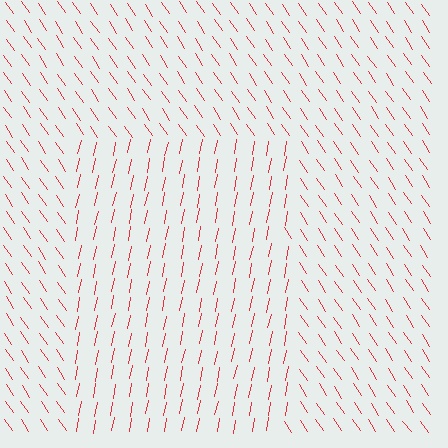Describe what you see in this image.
The image is filled with small red line segments. A rectangle region in the image has lines oriented differently from the surrounding lines, creating a visible texture boundary.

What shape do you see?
I see a rectangle.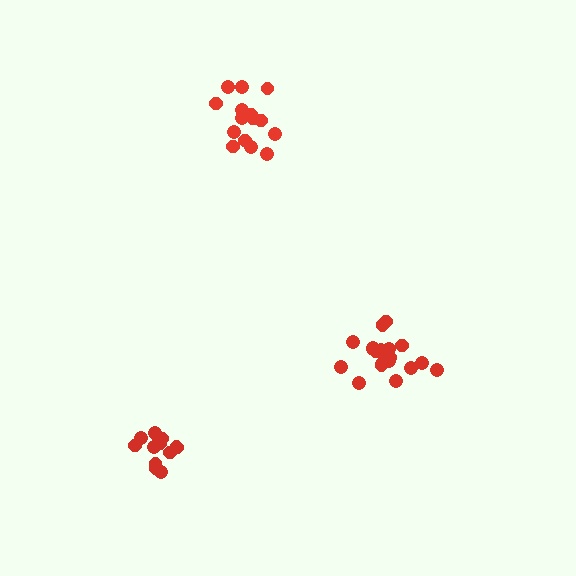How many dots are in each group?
Group 1: 13 dots, Group 2: 19 dots, Group 3: 15 dots (47 total).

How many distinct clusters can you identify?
There are 3 distinct clusters.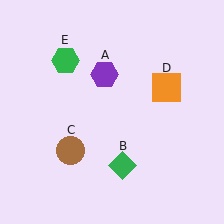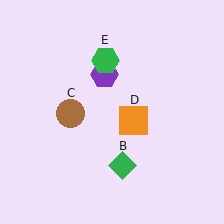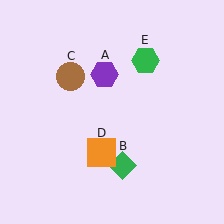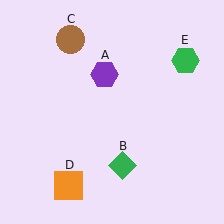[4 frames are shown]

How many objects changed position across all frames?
3 objects changed position: brown circle (object C), orange square (object D), green hexagon (object E).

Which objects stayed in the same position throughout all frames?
Purple hexagon (object A) and green diamond (object B) remained stationary.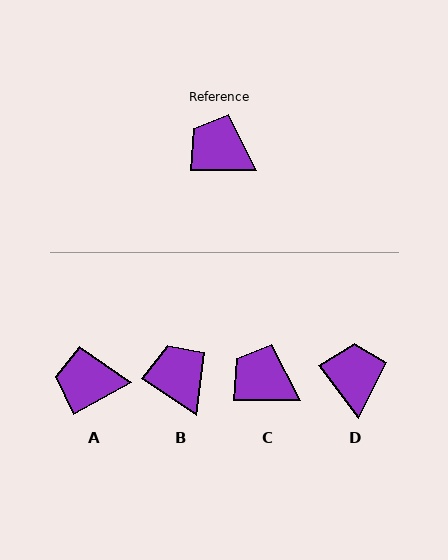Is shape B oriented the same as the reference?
No, it is off by about 34 degrees.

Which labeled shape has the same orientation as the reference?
C.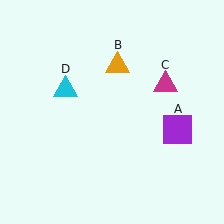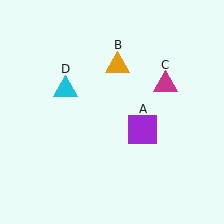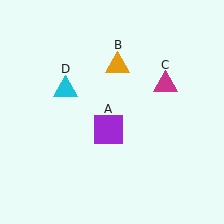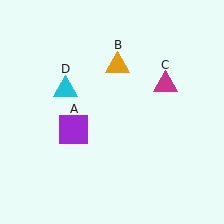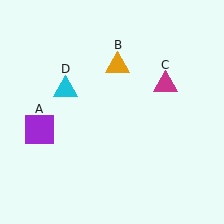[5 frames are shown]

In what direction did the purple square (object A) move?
The purple square (object A) moved left.